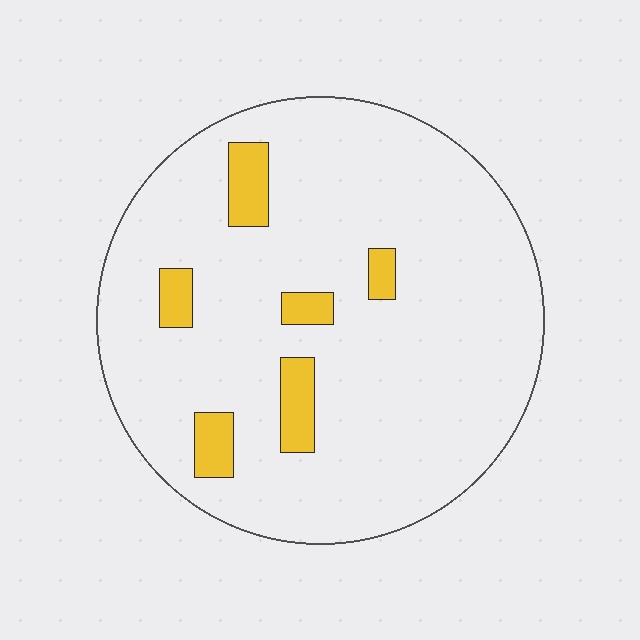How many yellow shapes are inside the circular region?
6.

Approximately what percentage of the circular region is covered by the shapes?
Approximately 10%.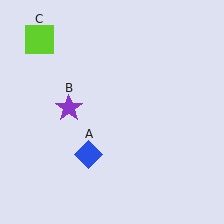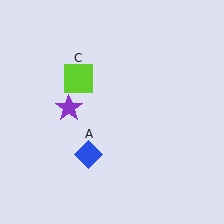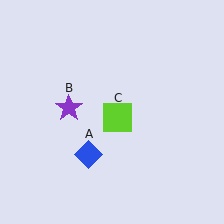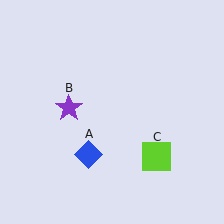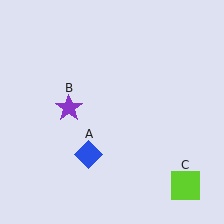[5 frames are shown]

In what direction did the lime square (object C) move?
The lime square (object C) moved down and to the right.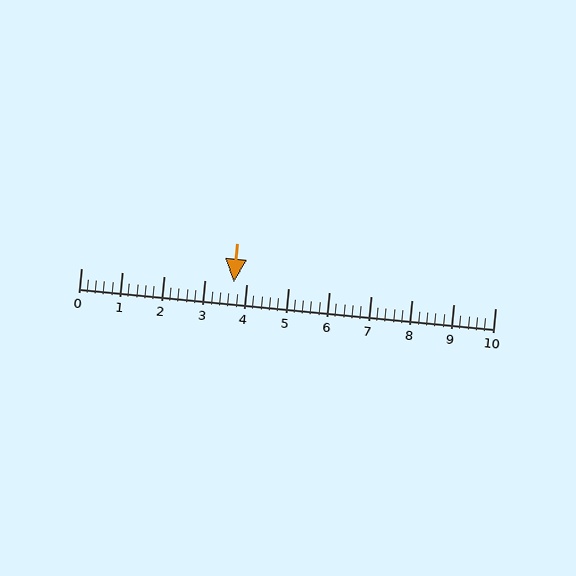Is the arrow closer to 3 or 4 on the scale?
The arrow is closer to 4.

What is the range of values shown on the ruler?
The ruler shows values from 0 to 10.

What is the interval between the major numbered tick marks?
The major tick marks are spaced 1 units apart.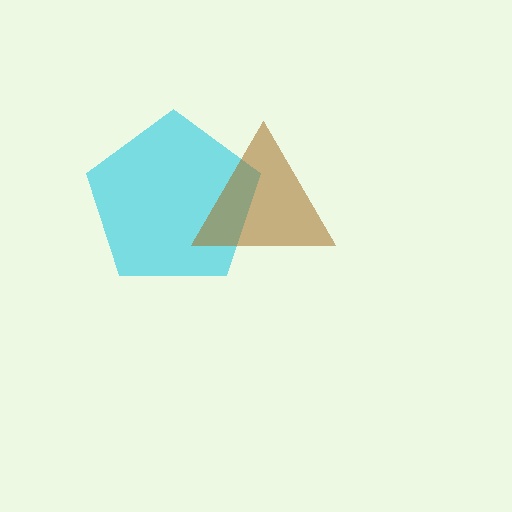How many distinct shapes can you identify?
There are 2 distinct shapes: a cyan pentagon, a brown triangle.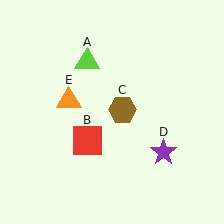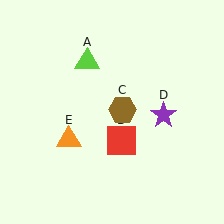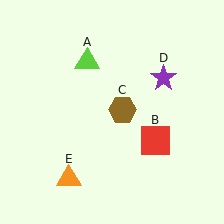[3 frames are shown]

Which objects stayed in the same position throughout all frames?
Lime triangle (object A) and brown hexagon (object C) remained stationary.